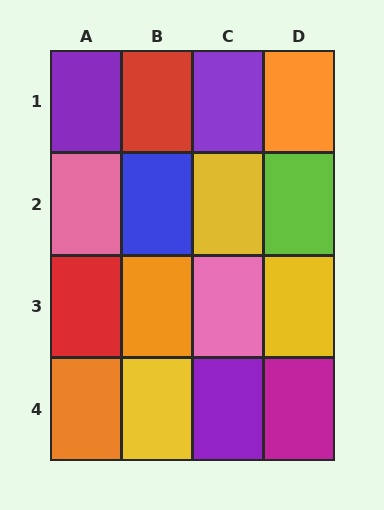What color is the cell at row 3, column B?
Orange.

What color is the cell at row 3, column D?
Yellow.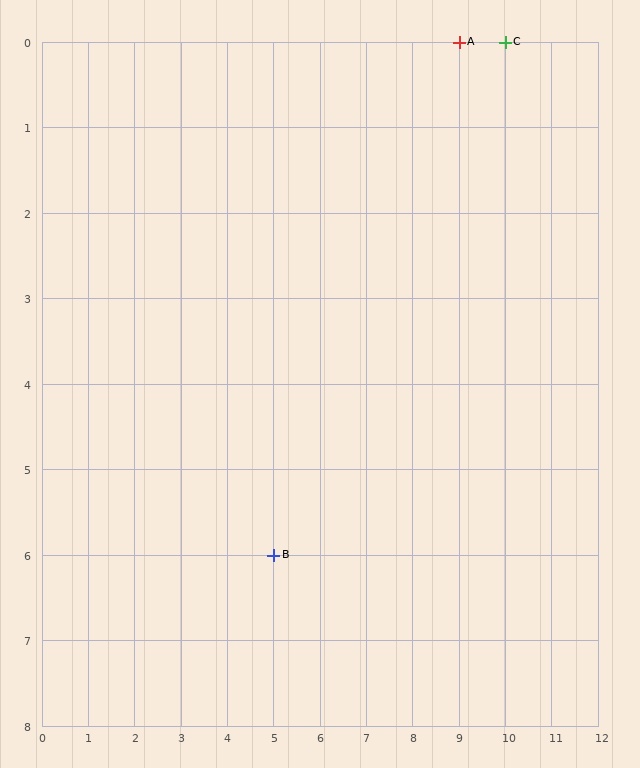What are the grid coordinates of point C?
Point C is at grid coordinates (10, 0).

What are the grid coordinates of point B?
Point B is at grid coordinates (5, 6).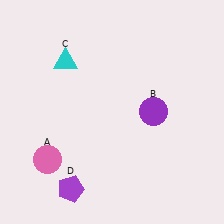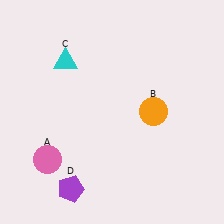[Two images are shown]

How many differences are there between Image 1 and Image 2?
There is 1 difference between the two images.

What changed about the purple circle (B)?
In Image 1, B is purple. In Image 2, it changed to orange.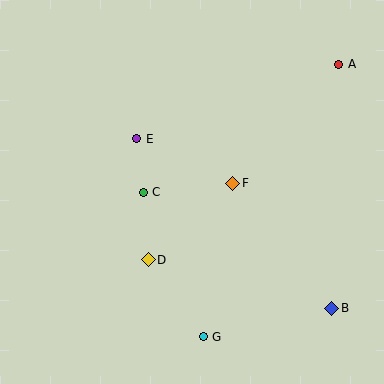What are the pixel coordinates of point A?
Point A is at (339, 64).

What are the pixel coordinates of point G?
Point G is at (203, 337).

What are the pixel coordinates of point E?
Point E is at (137, 139).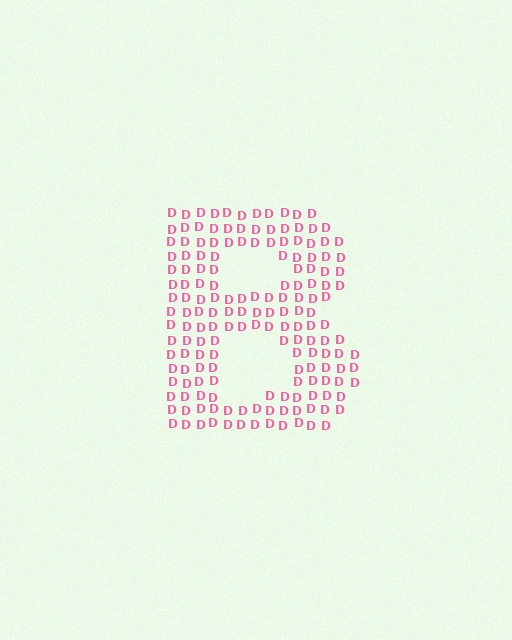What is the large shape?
The large shape is the letter B.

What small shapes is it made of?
It is made of small letter D's.